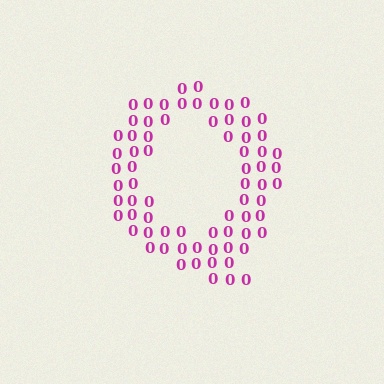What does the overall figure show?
The overall figure shows the letter Q.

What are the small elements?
The small elements are digit 0's.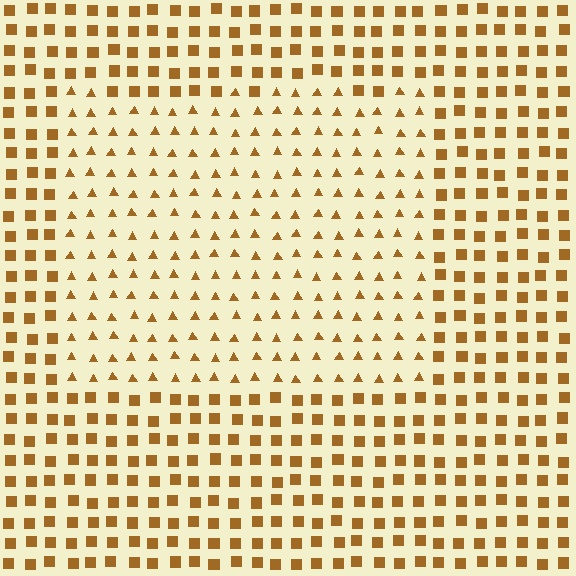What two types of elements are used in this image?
The image uses triangles inside the rectangle region and squares outside it.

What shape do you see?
I see a rectangle.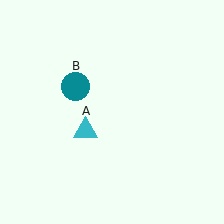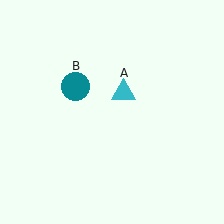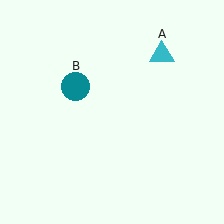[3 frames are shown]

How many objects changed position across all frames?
1 object changed position: cyan triangle (object A).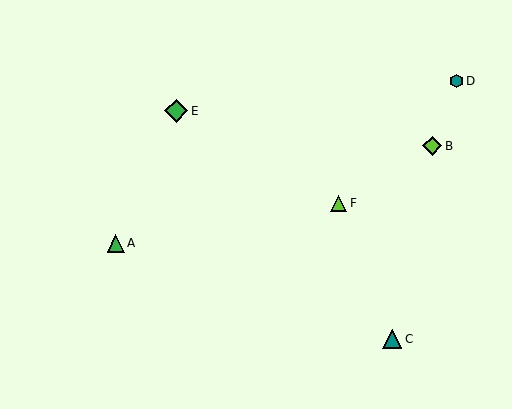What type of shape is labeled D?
Shape D is a teal hexagon.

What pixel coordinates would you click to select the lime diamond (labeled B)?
Click at (432, 146) to select the lime diamond B.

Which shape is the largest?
The green diamond (labeled E) is the largest.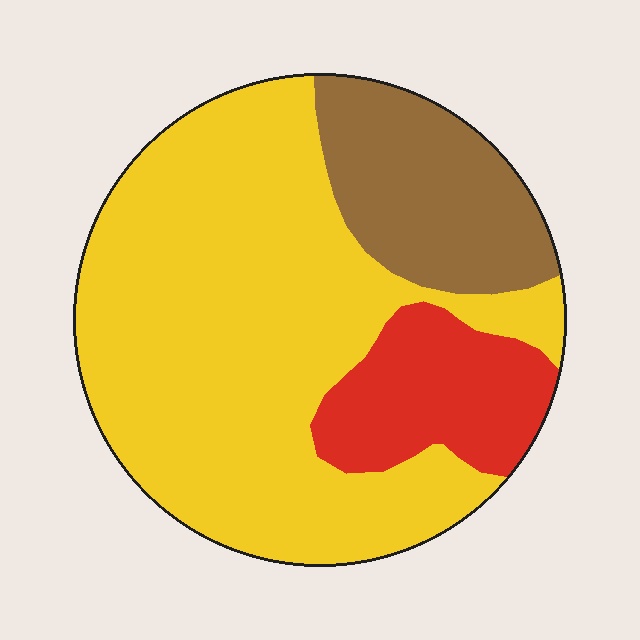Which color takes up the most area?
Yellow, at roughly 65%.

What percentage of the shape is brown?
Brown takes up about one fifth (1/5) of the shape.